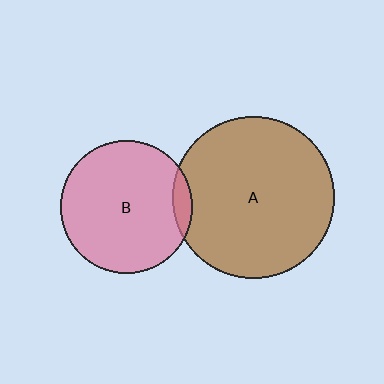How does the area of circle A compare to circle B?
Approximately 1.5 times.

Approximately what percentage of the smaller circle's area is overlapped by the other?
Approximately 5%.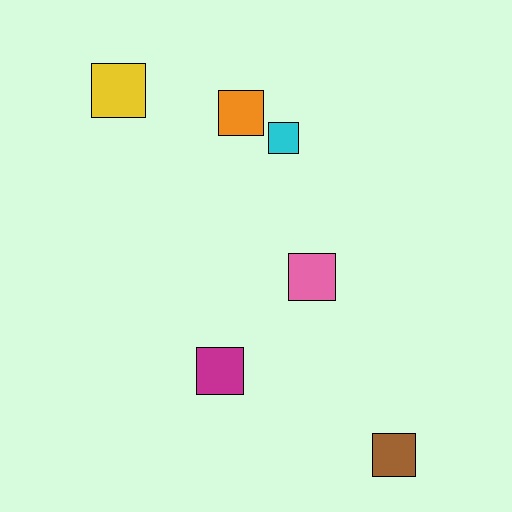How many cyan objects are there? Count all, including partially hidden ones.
There is 1 cyan object.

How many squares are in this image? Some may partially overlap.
There are 6 squares.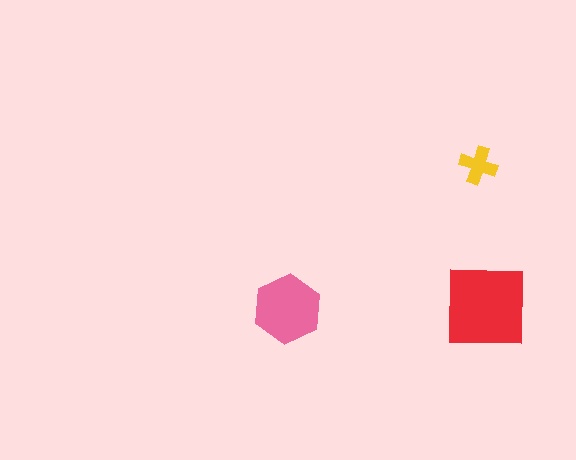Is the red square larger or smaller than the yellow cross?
Larger.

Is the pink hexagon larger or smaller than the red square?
Smaller.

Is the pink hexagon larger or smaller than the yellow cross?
Larger.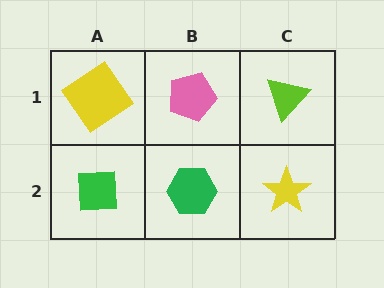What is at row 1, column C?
A lime triangle.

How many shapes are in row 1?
3 shapes.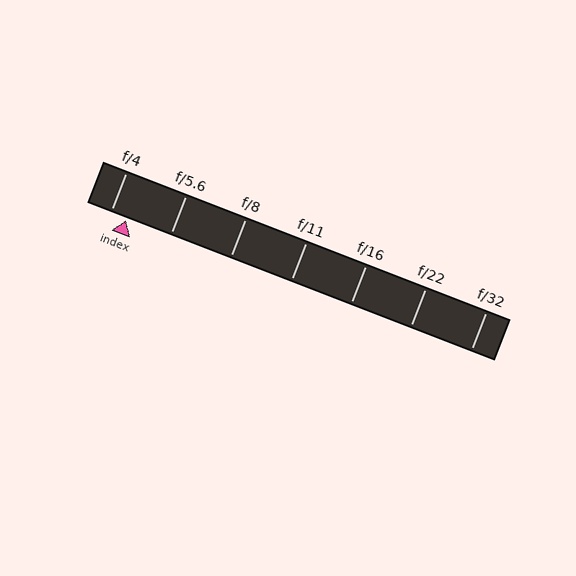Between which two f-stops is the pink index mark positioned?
The index mark is between f/4 and f/5.6.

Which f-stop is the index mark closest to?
The index mark is closest to f/4.